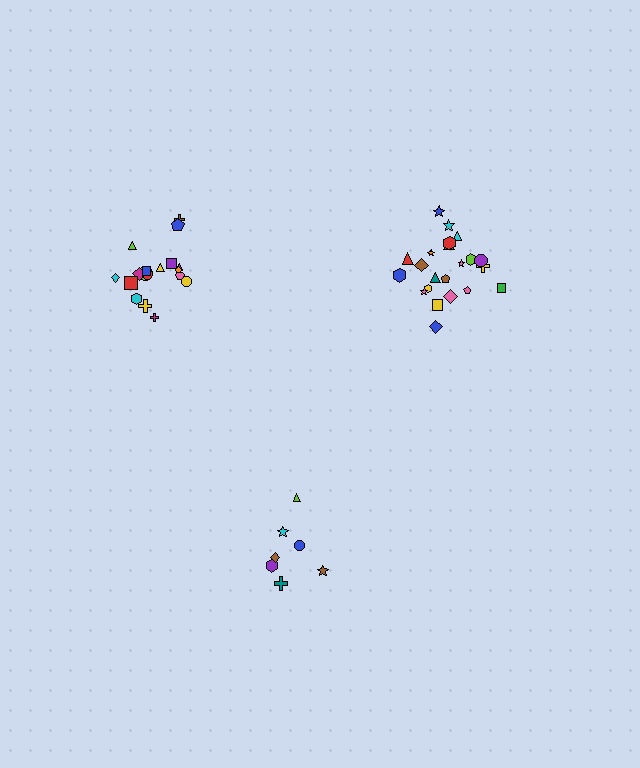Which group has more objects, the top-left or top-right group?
The top-right group.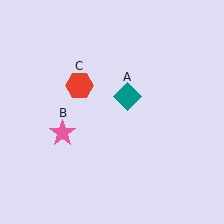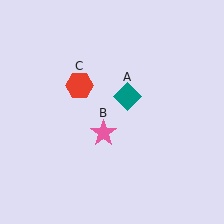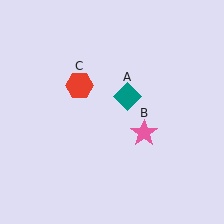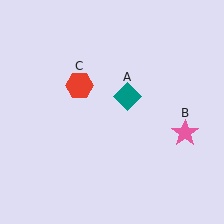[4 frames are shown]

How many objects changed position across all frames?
1 object changed position: pink star (object B).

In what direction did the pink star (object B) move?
The pink star (object B) moved right.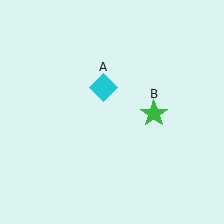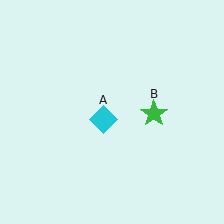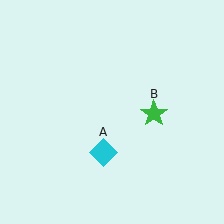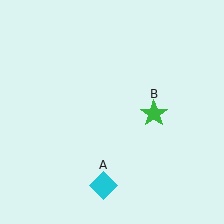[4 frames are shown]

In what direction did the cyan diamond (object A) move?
The cyan diamond (object A) moved down.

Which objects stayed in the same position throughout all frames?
Green star (object B) remained stationary.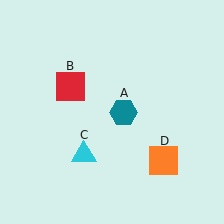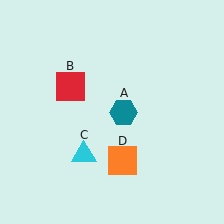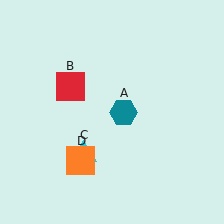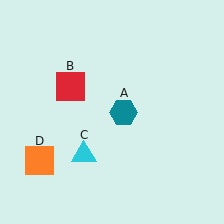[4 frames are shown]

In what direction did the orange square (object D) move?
The orange square (object D) moved left.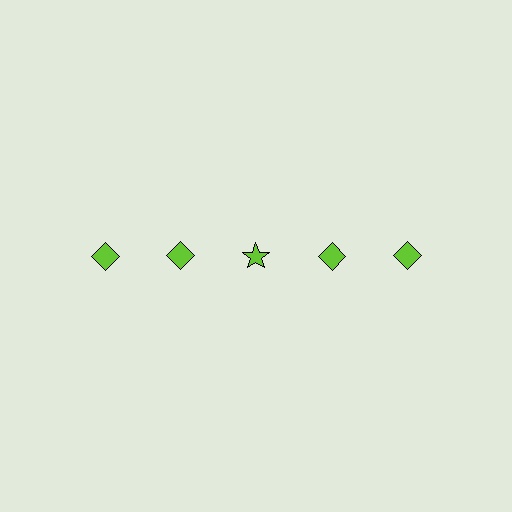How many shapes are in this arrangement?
There are 5 shapes arranged in a grid pattern.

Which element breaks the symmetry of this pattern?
The lime star in the top row, center column breaks the symmetry. All other shapes are lime diamonds.